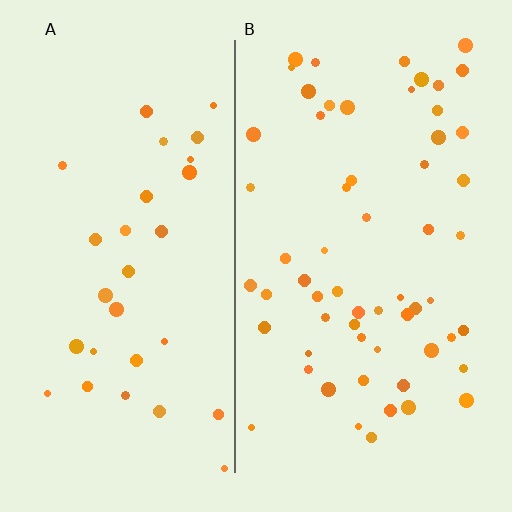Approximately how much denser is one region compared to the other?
Approximately 2.0× — region B over region A.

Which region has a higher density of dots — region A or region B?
B (the right).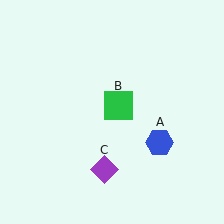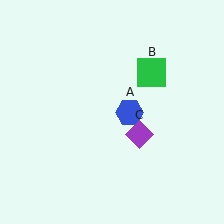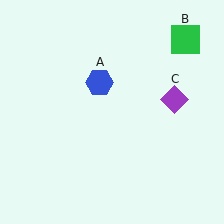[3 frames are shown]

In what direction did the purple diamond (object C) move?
The purple diamond (object C) moved up and to the right.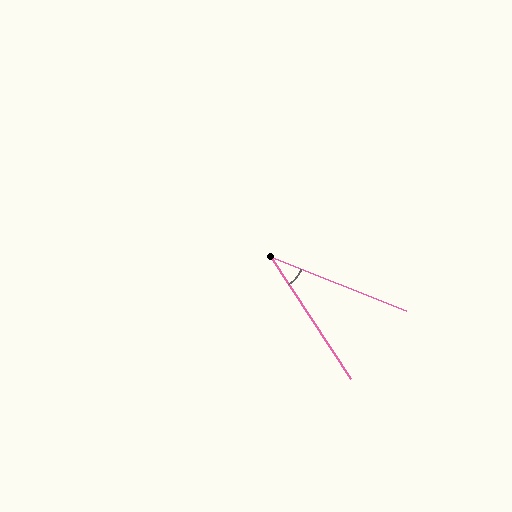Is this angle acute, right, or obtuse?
It is acute.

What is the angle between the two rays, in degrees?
Approximately 35 degrees.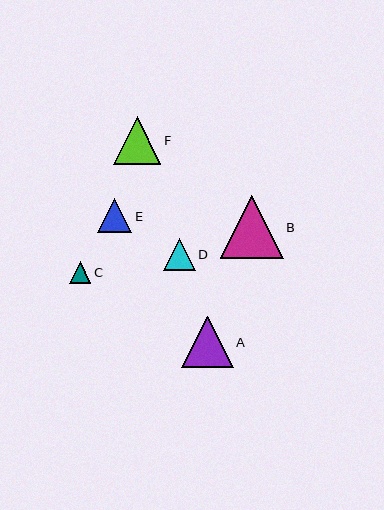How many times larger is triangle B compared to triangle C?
Triangle B is approximately 3.0 times the size of triangle C.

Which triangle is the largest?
Triangle B is the largest with a size of approximately 63 pixels.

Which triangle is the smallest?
Triangle C is the smallest with a size of approximately 21 pixels.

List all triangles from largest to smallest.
From largest to smallest: B, A, F, E, D, C.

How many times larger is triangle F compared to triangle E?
Triangle F is approximately 1.4 times the size of triangle E.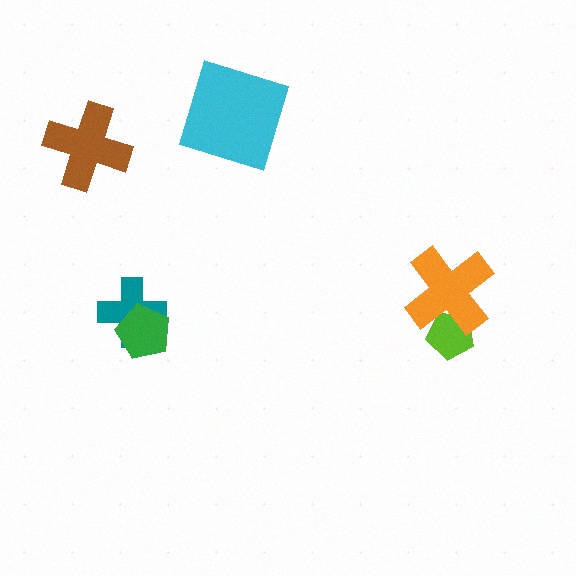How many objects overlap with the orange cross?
1 object overlaps with the orange cross.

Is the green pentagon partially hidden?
No, no other shape covers it.